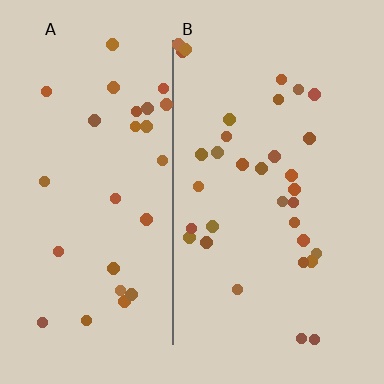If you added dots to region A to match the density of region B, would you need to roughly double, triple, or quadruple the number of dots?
Approximately double.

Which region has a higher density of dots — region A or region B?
B (the right).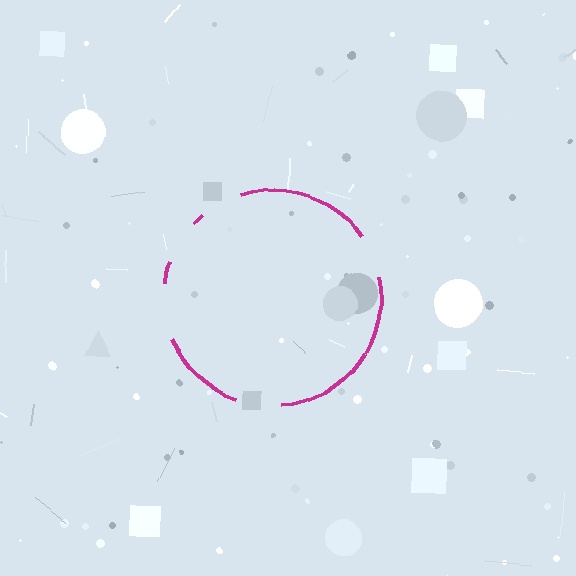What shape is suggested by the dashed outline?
The dashed outline suggests a circle.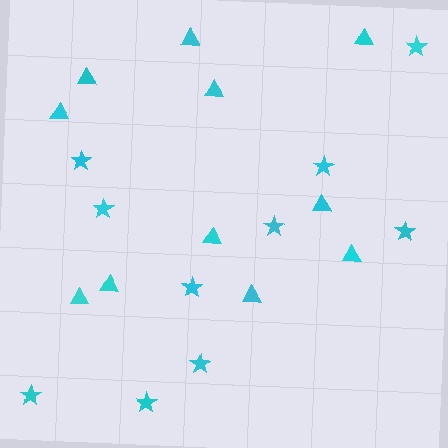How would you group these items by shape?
There are 2 groups: one group of stars (10) and one group of triangles (11).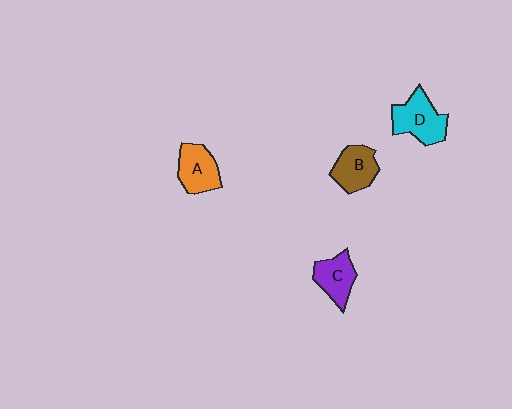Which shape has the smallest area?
Shape C (purple).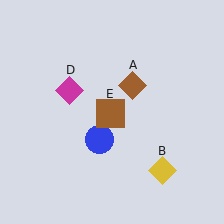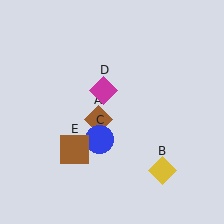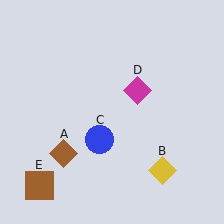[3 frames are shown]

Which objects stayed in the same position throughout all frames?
Yellow diamond (object B) and blue circle (object C) remained stationary.